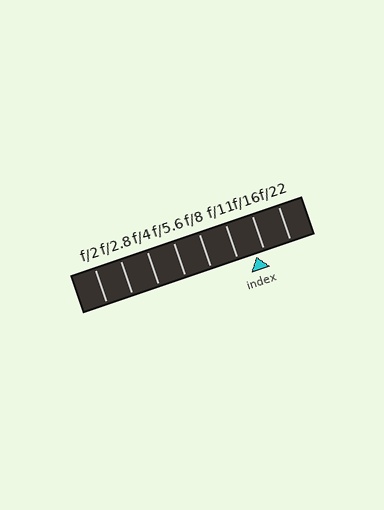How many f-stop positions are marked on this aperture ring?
There are 8 f-stop positions marked.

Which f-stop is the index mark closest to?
The index mark is closest to f/16.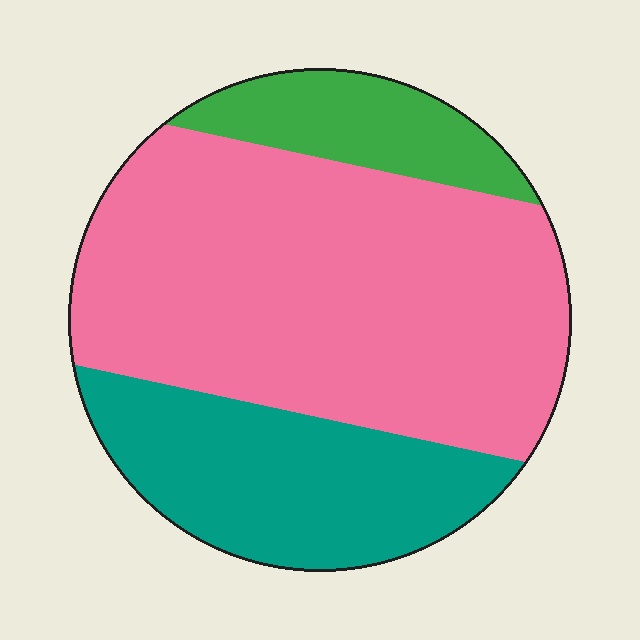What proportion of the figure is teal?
Teal covers 26% of the figure.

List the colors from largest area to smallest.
From largest to smallest: pink, teal, green.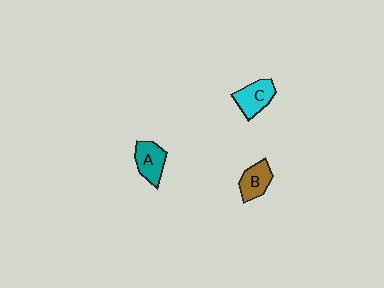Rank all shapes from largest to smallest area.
From largest to smallest: C (cyan), A (teal), B (brown).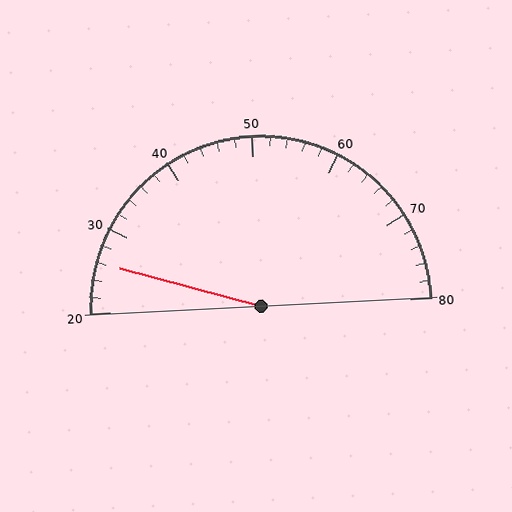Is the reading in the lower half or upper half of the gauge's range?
The reading is in the lower half of the range (20 to 80).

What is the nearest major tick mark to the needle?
The nearest major tick mark is 30.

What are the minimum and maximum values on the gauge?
The gauge ranges from 20 to 80.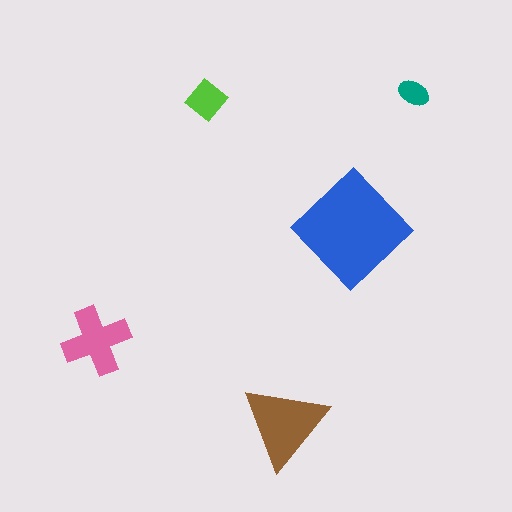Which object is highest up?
The teal ellipse is topmost.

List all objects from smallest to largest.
The teal ellipse, the lime diamond, the pink cross, the brown triangle, the blue diamond.